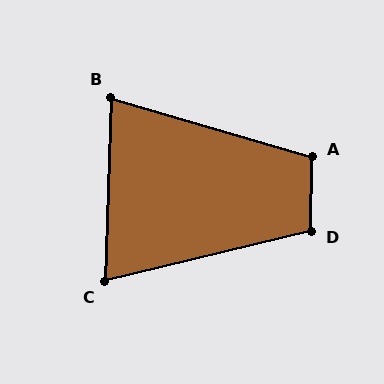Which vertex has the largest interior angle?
A, at approximately 105 degrees.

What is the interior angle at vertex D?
Approximately 105 degrees (obtuse).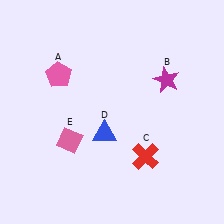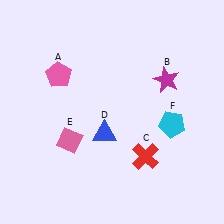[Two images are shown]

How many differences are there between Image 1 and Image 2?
There is 1 difference between the two images.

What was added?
A cyan pentagon (F) was added in Image 2.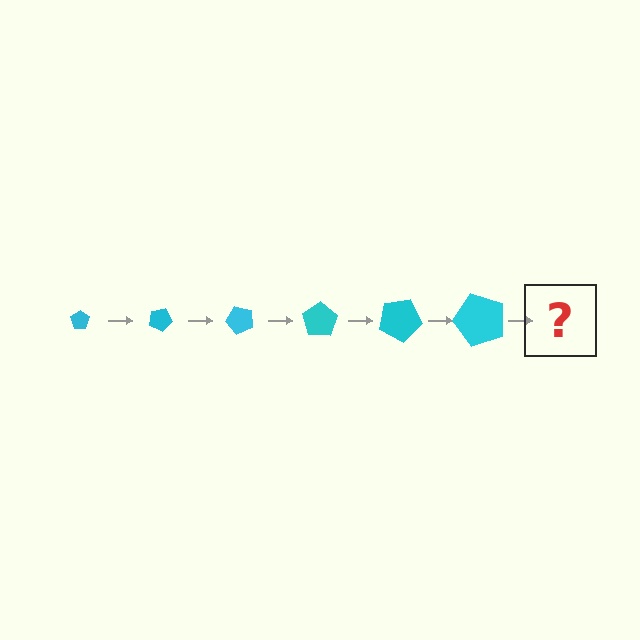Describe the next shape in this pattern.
It should be a pentagon, larger than the previous one and rotated 150 degrees from the start.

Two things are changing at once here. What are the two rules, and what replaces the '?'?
The two rules are that the pentagon grows larger each step and it rotates 25 degrees each step. The '?' should be a pentagon, larger than the previous one and rotated 150 degrees from the start.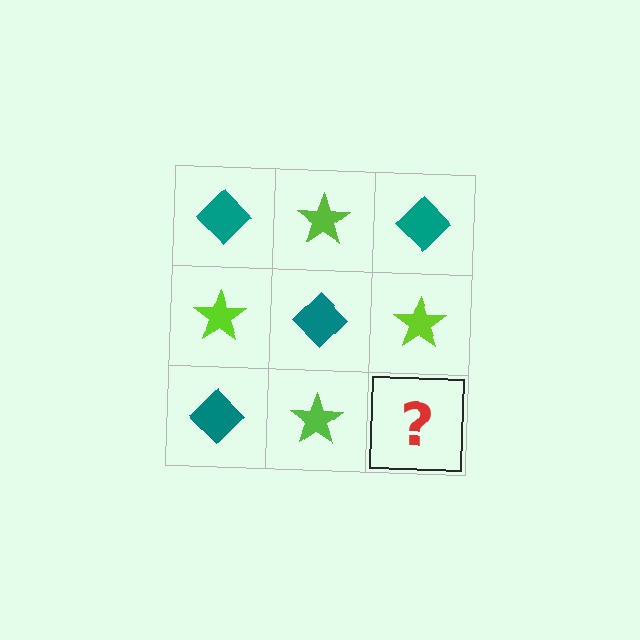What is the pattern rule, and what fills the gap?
The rule is that it alternates teal diamond and lime star in a checkerboard pattern. The gap should be filled with a teal diamond.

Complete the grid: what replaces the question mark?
The question mark should be replaced with a teal diamond.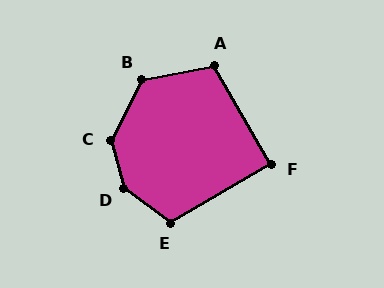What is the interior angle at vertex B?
Approximately 128 degrees (obtuse).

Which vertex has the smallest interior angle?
F, at approximately 90 degrees.